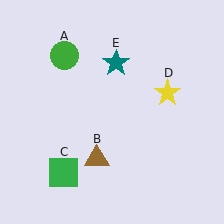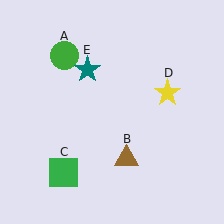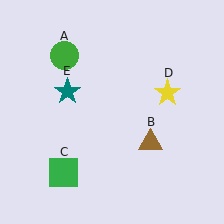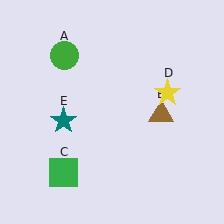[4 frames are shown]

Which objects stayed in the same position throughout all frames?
Green circle (object A) and green square (object C) and yellow star (object D) remained stationary.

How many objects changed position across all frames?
2 objects changed position: brown triangle (object B), teal star (object E).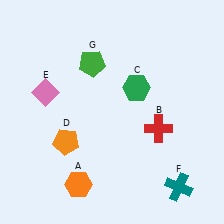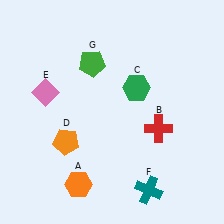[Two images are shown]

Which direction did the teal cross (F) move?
The teal cross (F) moved left.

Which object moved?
The teal cross (F) moved left.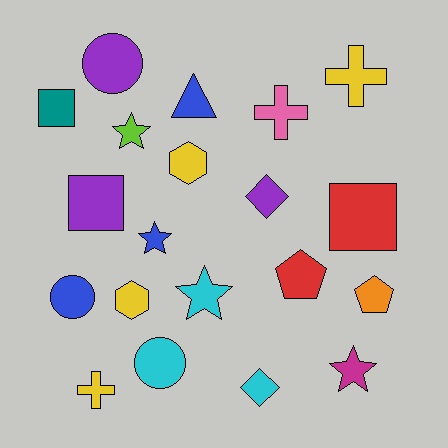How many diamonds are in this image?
There are 2 diamonds.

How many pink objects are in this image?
There is 1 pink object.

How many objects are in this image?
There are 20 objects.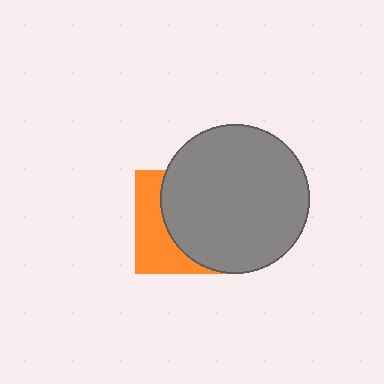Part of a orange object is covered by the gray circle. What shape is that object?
It is a square.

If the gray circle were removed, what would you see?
You would see the complete orange square.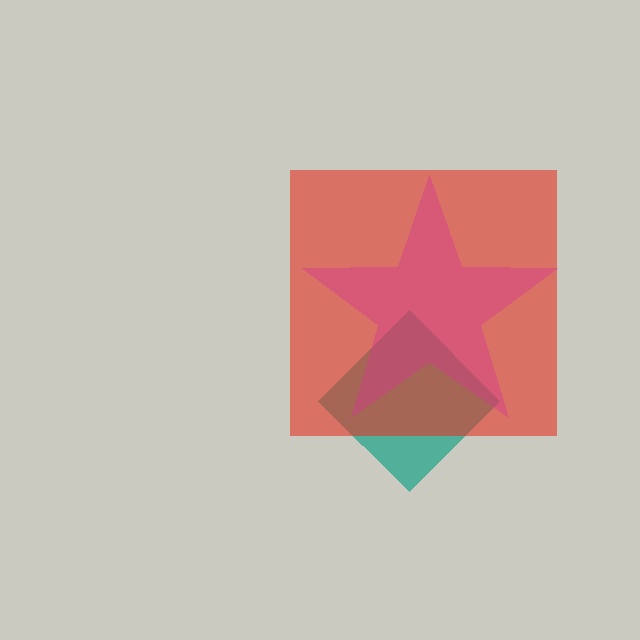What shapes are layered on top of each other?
The layered shapes are: a teal diamond, a red square, a magenta star.